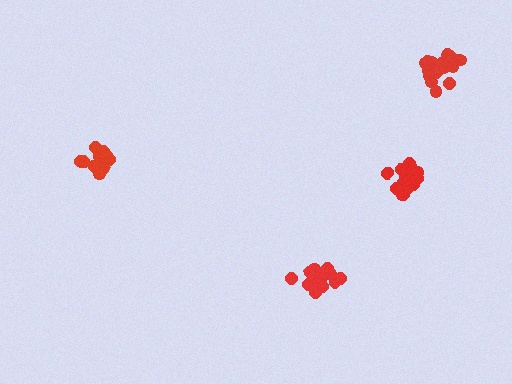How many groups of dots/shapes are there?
There are 4 groups.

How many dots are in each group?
Group 1: 19 dots, Group 2: 17 dots, Group 3: 17 dots, Group 4: 16 dots (69 total).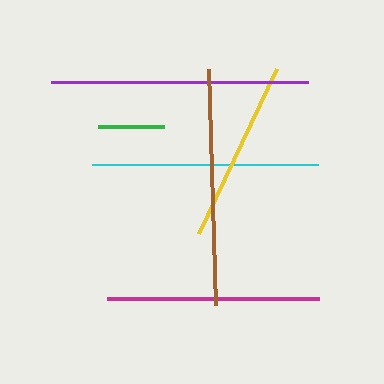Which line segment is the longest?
The purple line is the longest at approximately 257 pixels.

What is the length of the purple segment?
The purple segment is approximately 257 pixels long.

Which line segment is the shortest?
The green line is the shortest at approximately 66 pixels.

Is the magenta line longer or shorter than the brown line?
The brown line is longer than the magenta line.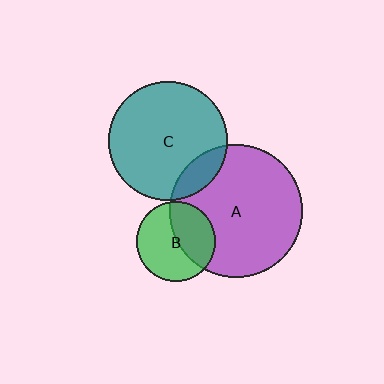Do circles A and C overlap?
Yes.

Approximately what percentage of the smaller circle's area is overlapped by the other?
Approximately 15%.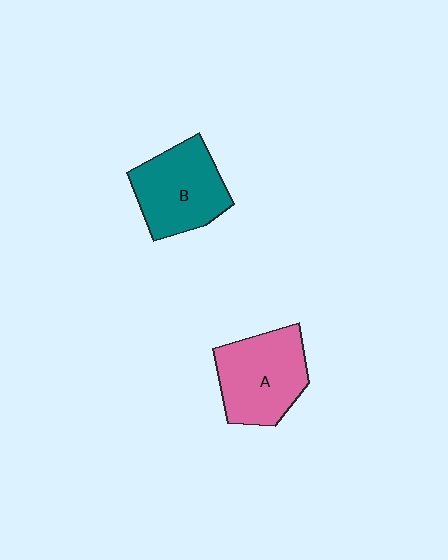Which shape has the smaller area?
Shape B (teal).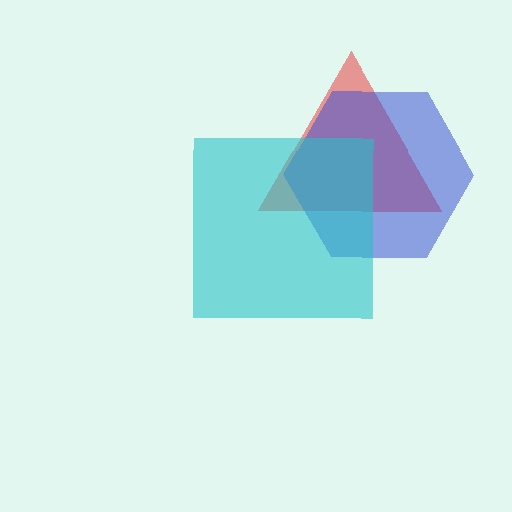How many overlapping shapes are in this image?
There are 3 overlapping shapes in the image.